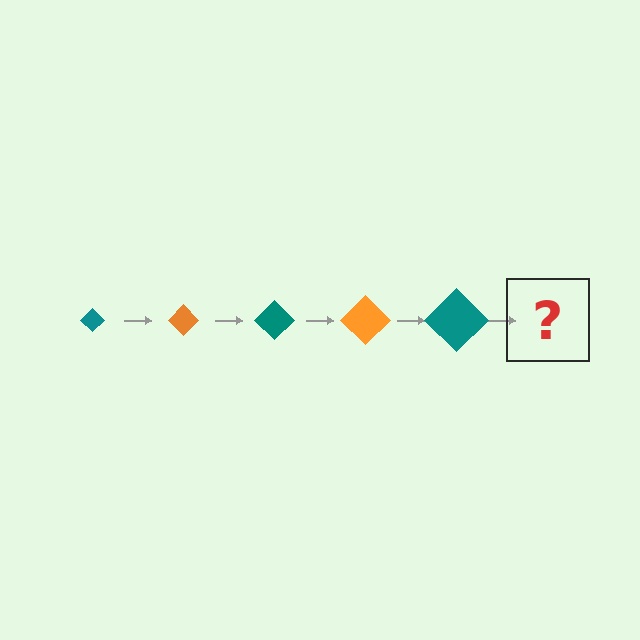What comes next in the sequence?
The next element should be an orange diamond, larger than the previous one.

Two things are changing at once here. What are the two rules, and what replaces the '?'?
The two rules are that the diamond grows larger each step and the color cycles through teal and orange. The '?' should be an orange diamond, larger than the previous one.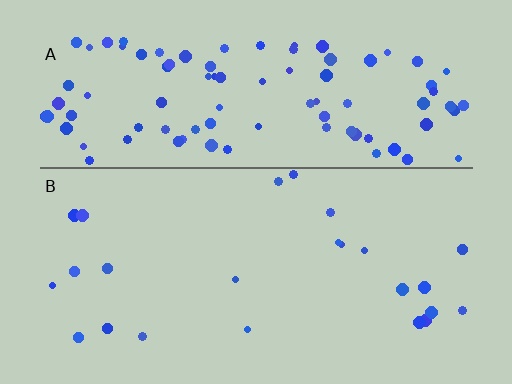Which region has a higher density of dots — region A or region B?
A (the top).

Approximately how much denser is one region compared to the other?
Approximately 4.1× — region A over region B.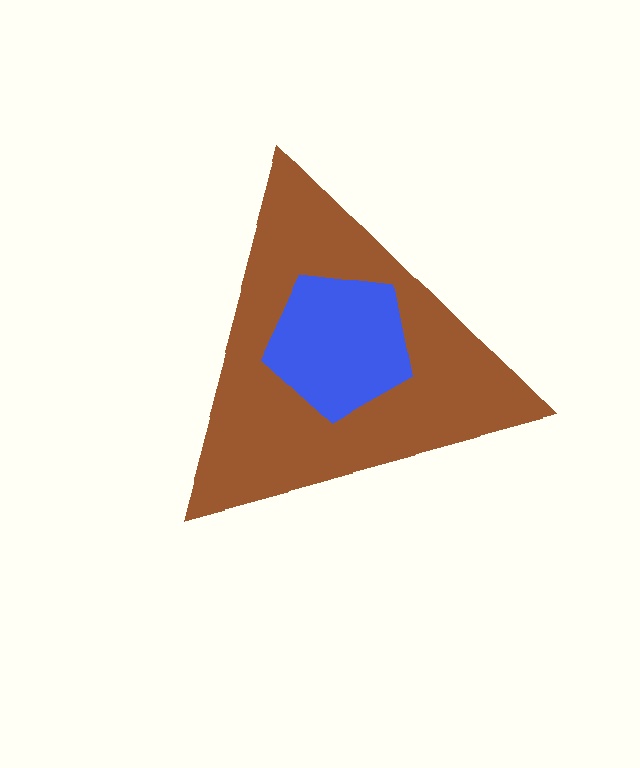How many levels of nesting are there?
2.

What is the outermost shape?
The brown triangle.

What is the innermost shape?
The blue pentagon.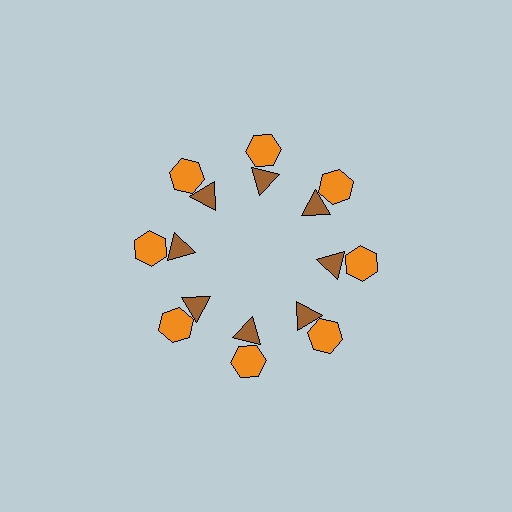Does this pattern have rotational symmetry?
Yes, this pattern has 8-fold rotational symmetry. It looks the same after rotating 45 degrees around the center.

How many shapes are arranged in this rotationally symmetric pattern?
There are 16 shapes, arranged in 8 groups of 2.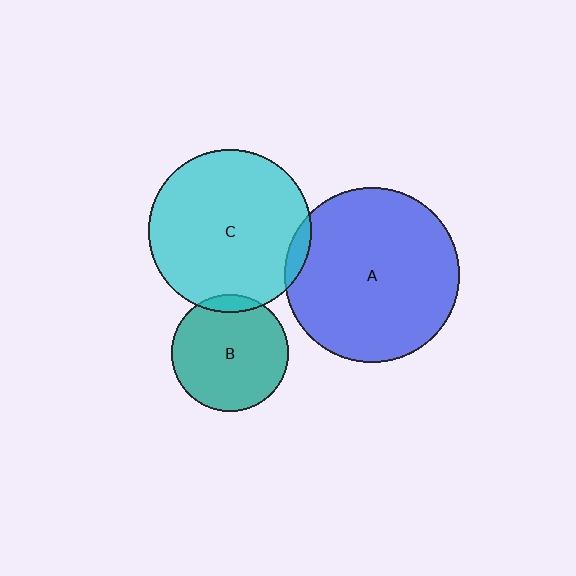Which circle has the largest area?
Circle A (blue).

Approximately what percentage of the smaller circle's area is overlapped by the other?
Approximately 5%.